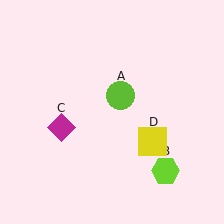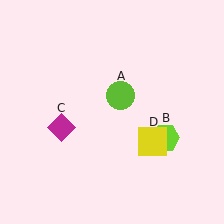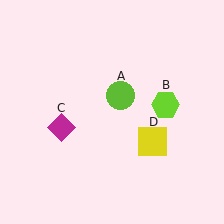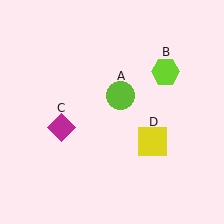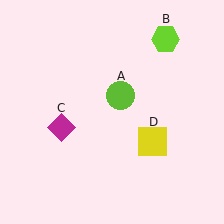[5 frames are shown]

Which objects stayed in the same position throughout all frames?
Lime circle (object A) and magenta diamond (object C) and yellow square (object D) remained stationary.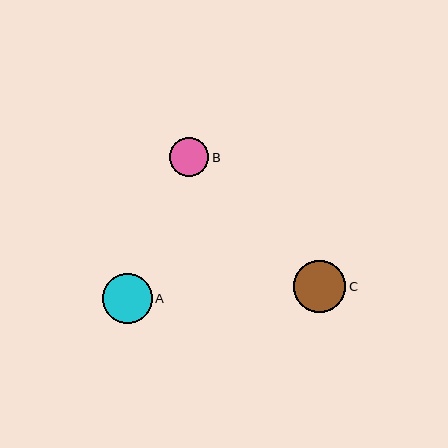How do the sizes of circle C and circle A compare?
Circle C and circle A are approximately the same size.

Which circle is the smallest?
Circle B is the smallest with a size of approximately 39 pixels.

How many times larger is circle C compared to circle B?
Circle C is approximately 1.3 times the size of circle B.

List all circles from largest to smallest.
From largest to smallest: C, A, B.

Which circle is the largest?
Circle C is the largest with a size of approximately 52 pixels.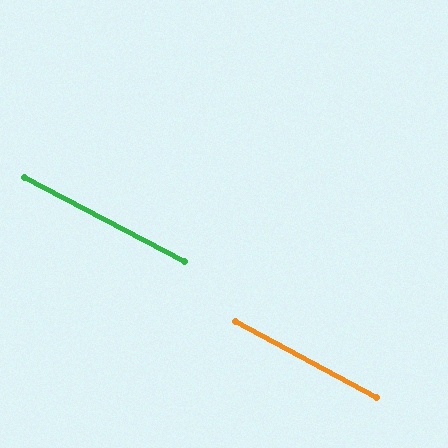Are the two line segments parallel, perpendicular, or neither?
Parallel — their directions differ by only 0.6°.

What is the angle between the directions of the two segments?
Approximately 1 degree.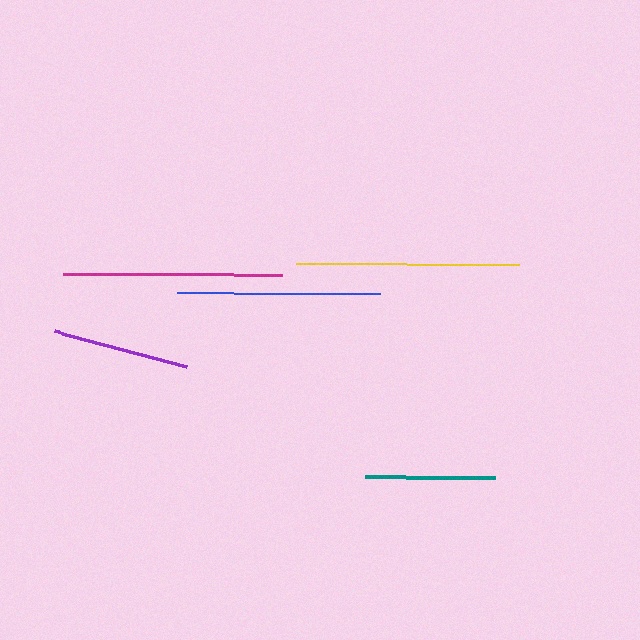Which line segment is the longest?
The yellow line is the longest at approximately 224 pixels.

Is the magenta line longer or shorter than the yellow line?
The yellow line is longer than the magenta line.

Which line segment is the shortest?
The teal line is the shortest at approximately 130 pixels.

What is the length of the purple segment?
The purple segment is approximately 136 pixels long.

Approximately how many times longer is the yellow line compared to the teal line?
The yellow line is approximately 1.7 times the length of the teal line.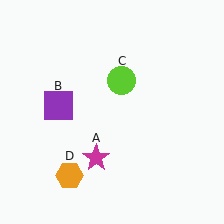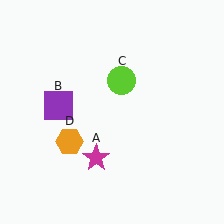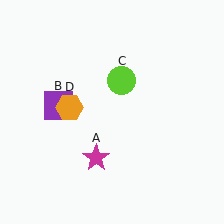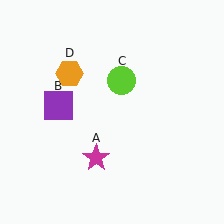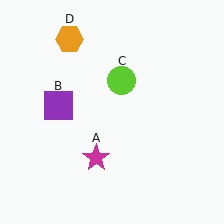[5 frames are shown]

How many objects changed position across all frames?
1 object changed position: orange hexagon (object D).